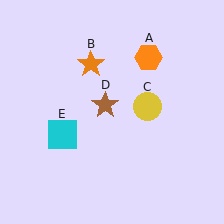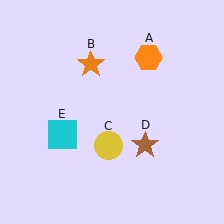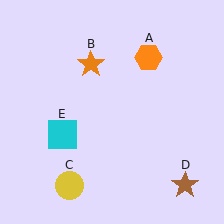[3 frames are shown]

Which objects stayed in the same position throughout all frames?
Orange hexagon (object A) and orange star (object B) and cyan square (object E) remained stationary.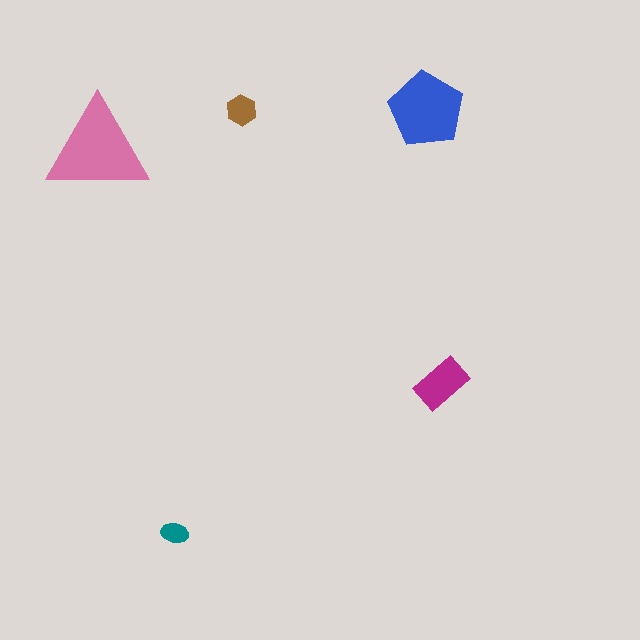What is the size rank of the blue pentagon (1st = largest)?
2nd.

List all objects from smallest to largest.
The teal ellipse, the brown hexagon, the magenta rectangle, the blue pentagon, the pink triangle.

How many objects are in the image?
There are 5 objects in the image.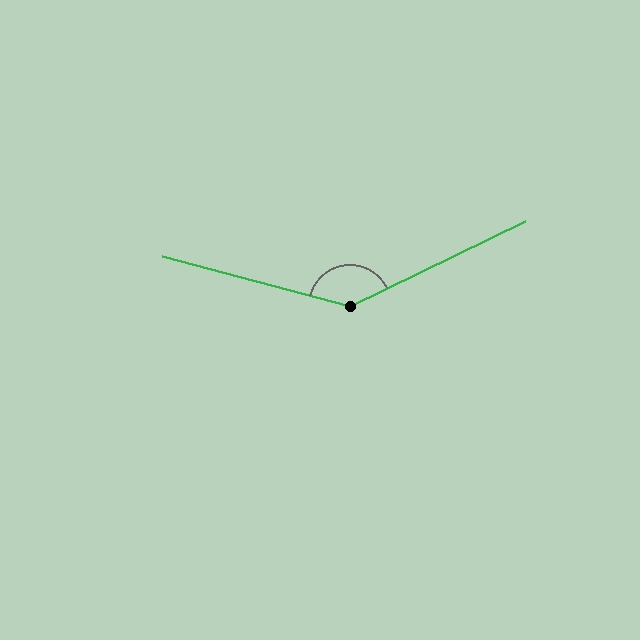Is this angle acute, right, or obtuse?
It is obtuse.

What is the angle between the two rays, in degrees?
Approximately 139 degrees.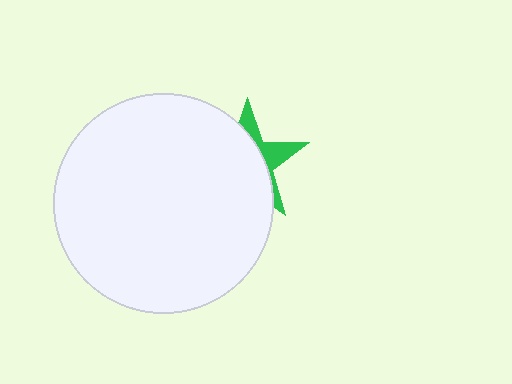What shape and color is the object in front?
The object in front is a white circle.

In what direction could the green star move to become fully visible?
The green star could move right. That would shift it out from behind the white circle entirely.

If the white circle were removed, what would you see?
You would see the complete green star.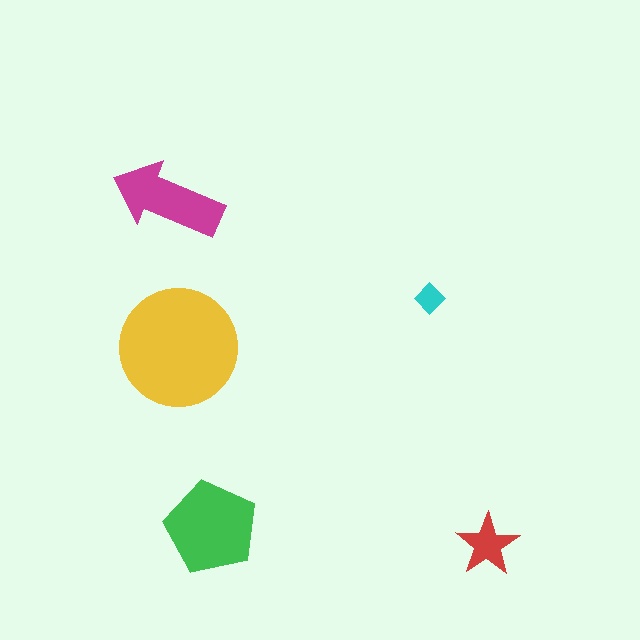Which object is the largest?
The yellow circle.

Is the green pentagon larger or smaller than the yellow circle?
Smaller.